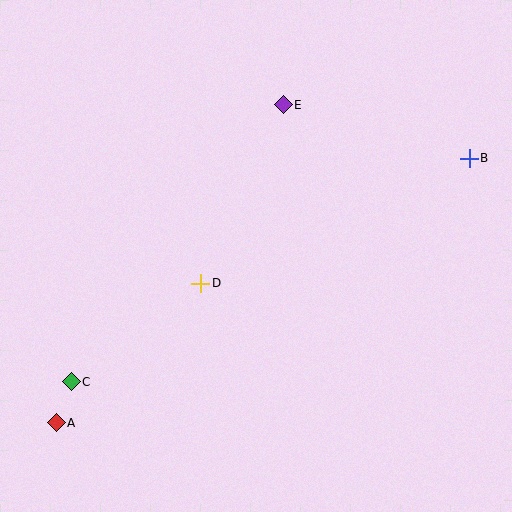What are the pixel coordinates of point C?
Point C is at (71, 382).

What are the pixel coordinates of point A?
Point A is at (56, 423).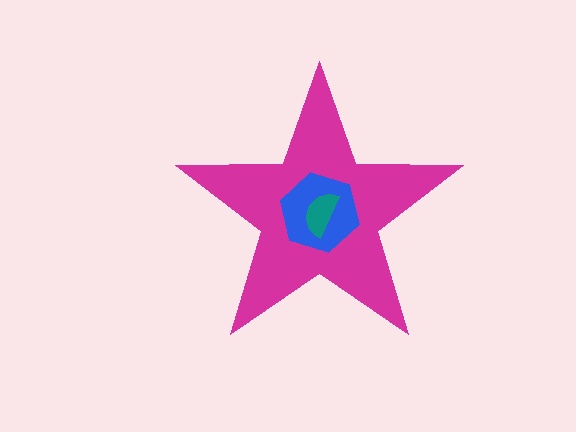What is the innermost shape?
The teal semicircle.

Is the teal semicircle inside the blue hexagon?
Yes.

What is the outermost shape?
The magenta star.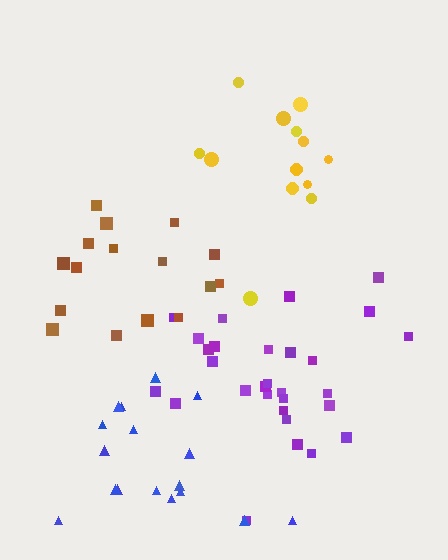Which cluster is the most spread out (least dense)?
Blue.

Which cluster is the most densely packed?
Yellow.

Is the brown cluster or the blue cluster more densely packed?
Brown.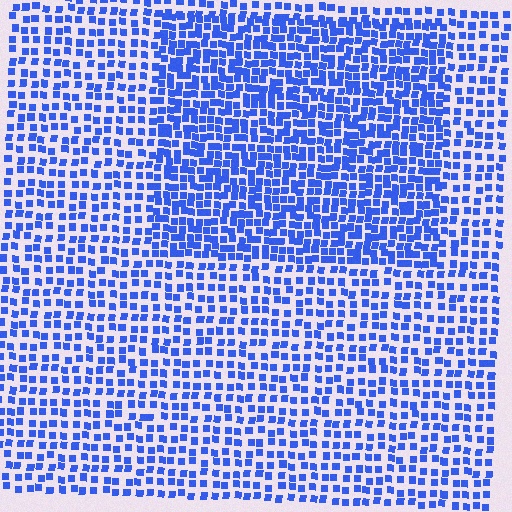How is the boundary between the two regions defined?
The boundary is defined by a change in element density (approximately 1.7x ratio). All elements are the same color, size, and shape.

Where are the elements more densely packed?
The elements are more densely packed inside the rectangle boundary.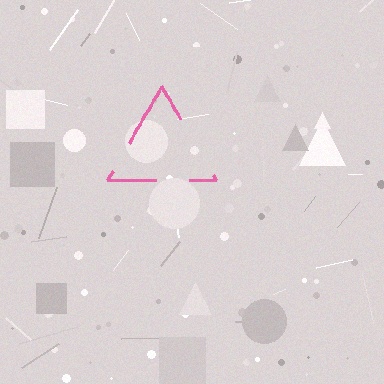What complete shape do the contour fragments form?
The contour fragments form a triangle.